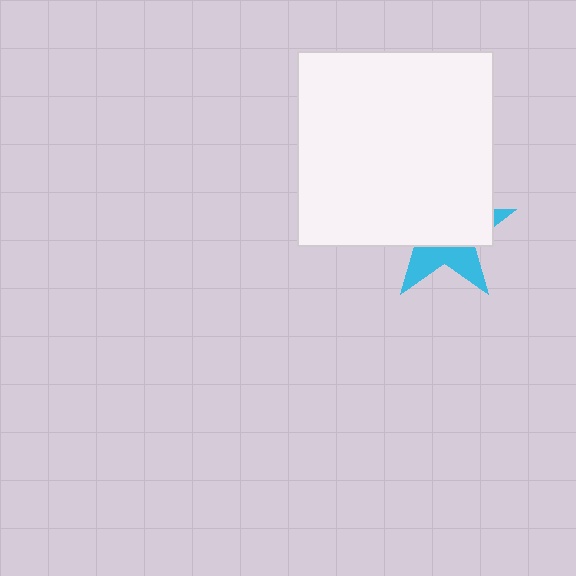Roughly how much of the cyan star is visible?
A small part of it is visible (roughly 35%).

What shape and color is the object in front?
The object in front is a white square.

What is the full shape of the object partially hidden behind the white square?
The partially hidden object is a cyan star.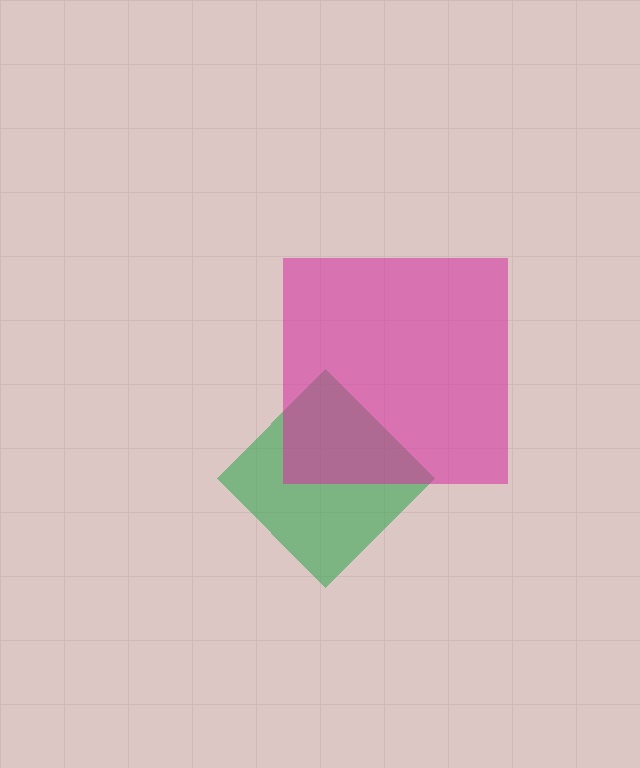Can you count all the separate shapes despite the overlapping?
Yes, there are 2 separate shapes.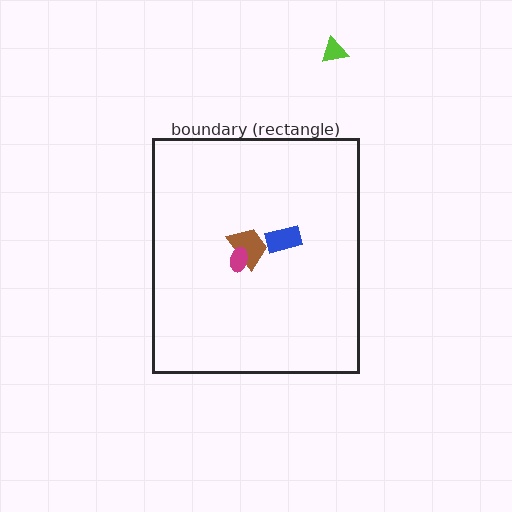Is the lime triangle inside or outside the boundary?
Outside.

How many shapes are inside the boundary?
3 inside, 1 outside.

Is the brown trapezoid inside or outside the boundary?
Inside.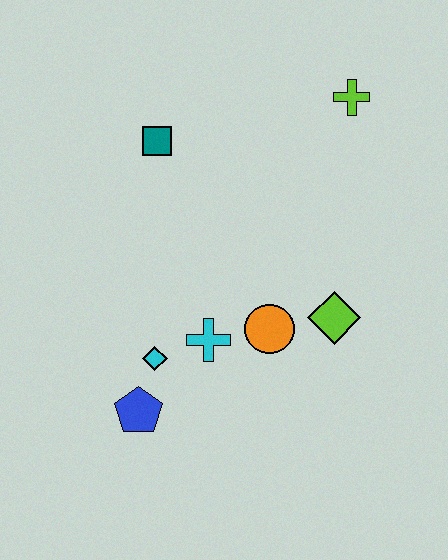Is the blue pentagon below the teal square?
Yes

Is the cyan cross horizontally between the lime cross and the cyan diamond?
Yes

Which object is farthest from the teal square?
The blue pentagon is farthest from the teal square.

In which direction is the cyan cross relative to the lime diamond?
The cyan cross is to the left of the lime diamond.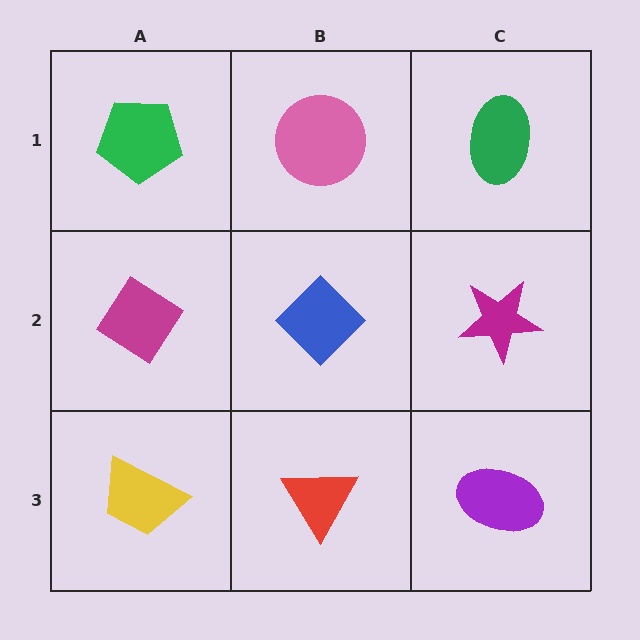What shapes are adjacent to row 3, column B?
A blue diamond (row 2, column B), a yellow trapezoid (row 3, column A), a purple ellipse (row 3, column C).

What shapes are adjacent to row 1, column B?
A blue diamond (row 2, column B), a green pentagon (row 1, column A), a green ellipse (row 1, column C).